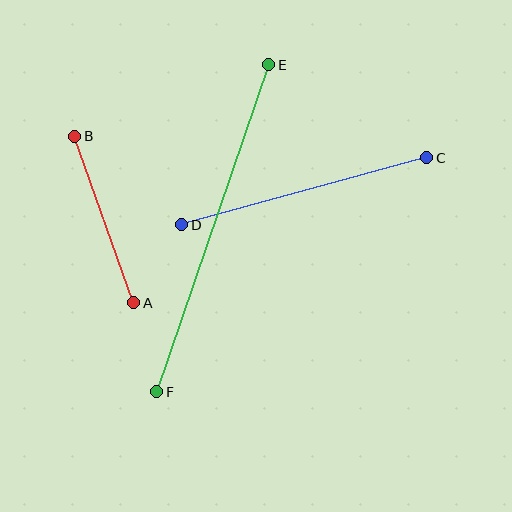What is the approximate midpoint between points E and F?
The midpoint is at approximately (213, 228) pixels.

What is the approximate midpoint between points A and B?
The midpoint is at approximately (104, 219) pixels.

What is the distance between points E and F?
The distance is approximately 346 pixels.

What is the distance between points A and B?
The distance is approximately 177 pixels.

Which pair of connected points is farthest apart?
Points E and F are farthest apart.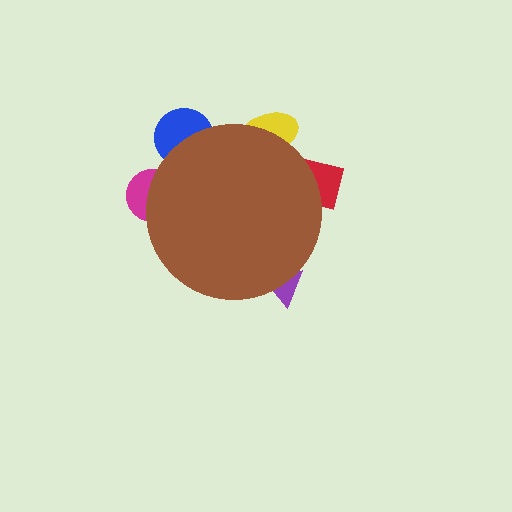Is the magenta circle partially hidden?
Yes, the magenta circle is partially hidden behind the brown circle.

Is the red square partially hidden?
Yes, the red square is partially hidden behind the brown circle.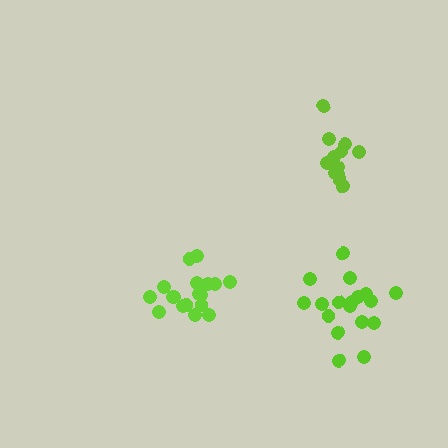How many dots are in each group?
Group 1: 12 dots, Group 2: 18 dots, Group 3: 18 dots (48 total).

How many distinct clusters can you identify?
There are 3 distinct clusters.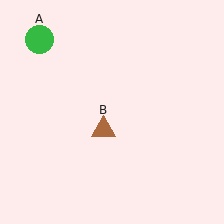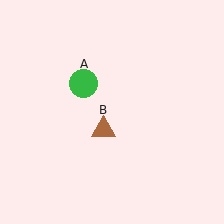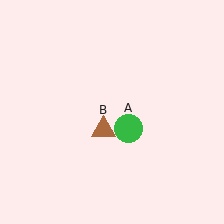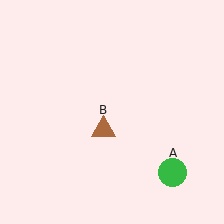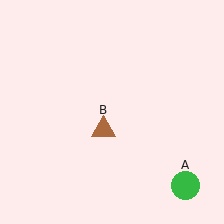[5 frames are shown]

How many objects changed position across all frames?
1 object changed position: green circle (object A).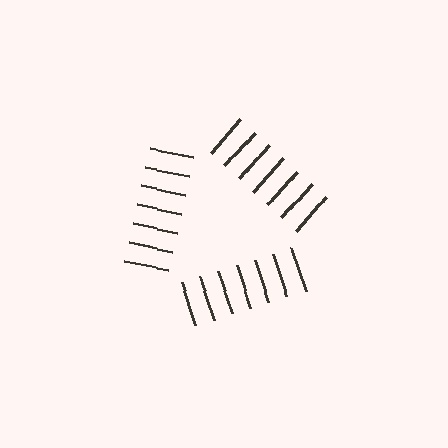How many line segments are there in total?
21 — 7 along each of the 3 edges.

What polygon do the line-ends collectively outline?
An illusory triangle — the line segments terminate on its edges but no continuous stroke is drawn.